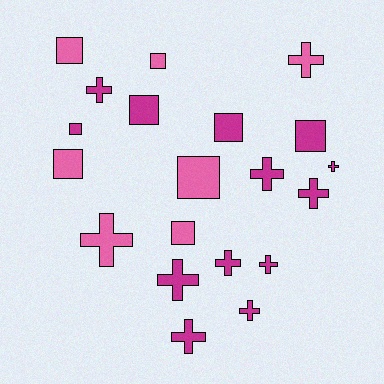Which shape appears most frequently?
Cross, with 11 objects.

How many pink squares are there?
There are 5 pink squares.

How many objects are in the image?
There are 20 objects.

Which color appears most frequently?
Magenta, with 13 objects.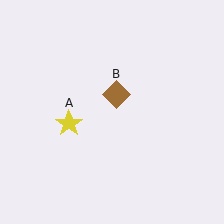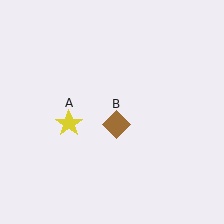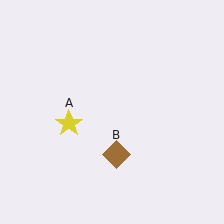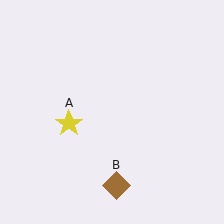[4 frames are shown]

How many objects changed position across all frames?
1 object changed position: brown diamond (object B).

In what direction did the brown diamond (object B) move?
The brown diamond (object B) moved down.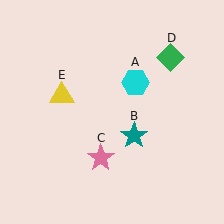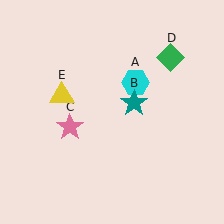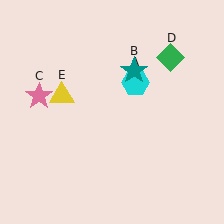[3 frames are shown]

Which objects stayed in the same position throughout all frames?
Cyan hexagon (object A) and green diamond (object D) and yellow triangle (object E) remained stationary.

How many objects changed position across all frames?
2 objects changed position: teal star (object B), pink star (object C).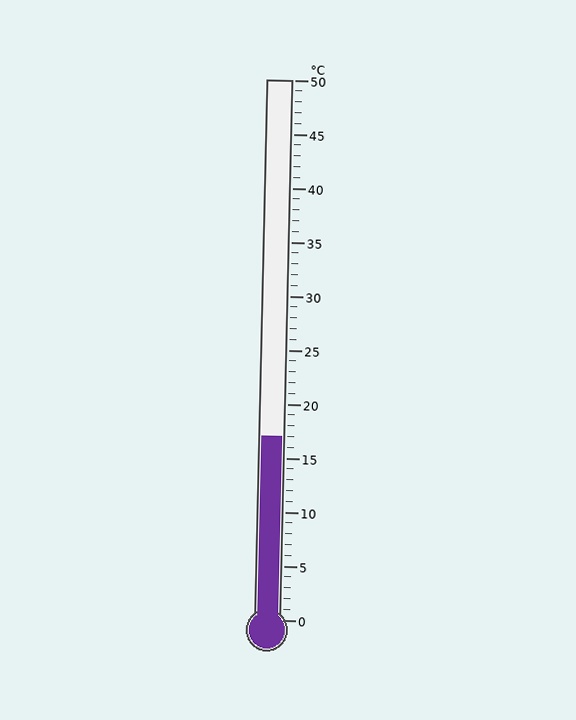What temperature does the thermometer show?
The thermometer shows approximately 17°C.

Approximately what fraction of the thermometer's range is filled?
The thermometer is filled to approximately 35% of its range.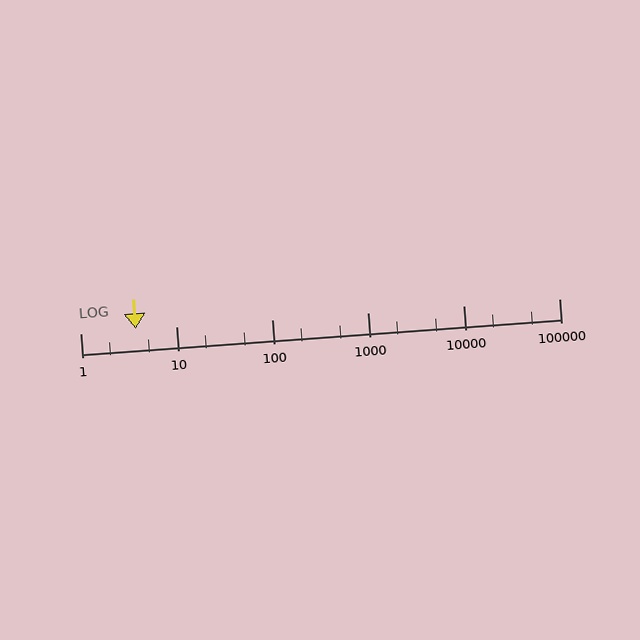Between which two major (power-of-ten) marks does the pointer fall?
The pointer is between 1 and 10.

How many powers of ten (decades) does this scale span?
The scale spans 5 decades, from 1 to 100000.